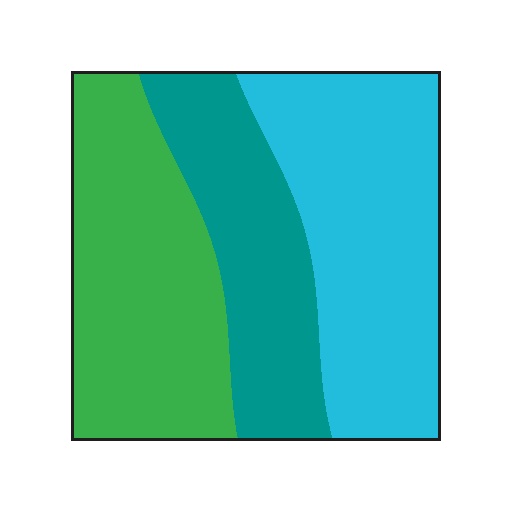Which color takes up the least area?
Teal, at roughly 25%.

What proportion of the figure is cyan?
Cyan covers 39% of the figure.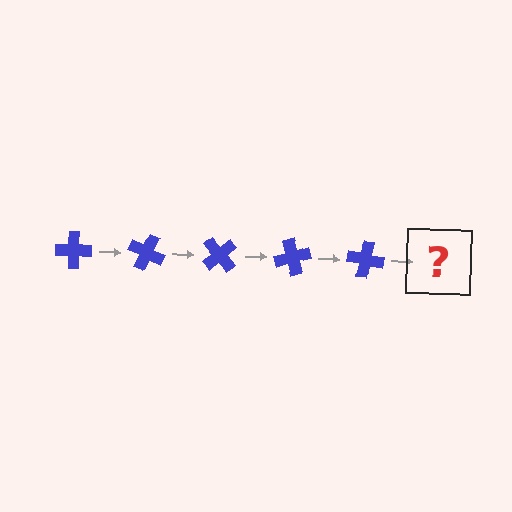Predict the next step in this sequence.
The next step is a blue cross rotated 125 degrees.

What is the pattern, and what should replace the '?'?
The pattern is that the cross rotates 25 degrees each step. The '?' should be a blue cross rotated 125 degrees.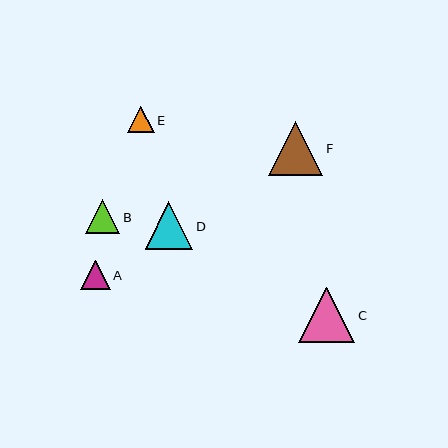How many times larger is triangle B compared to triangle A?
Triangle B is approximately 1.2 times the size of triangle A.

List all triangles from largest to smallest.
From largest to smallest: C, F, D, B, A, E.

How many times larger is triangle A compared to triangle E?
Triangle A is approximately 1.1 times the size of triangle E.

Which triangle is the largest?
Triangle C is the largest with a size of approximately 56 pixels.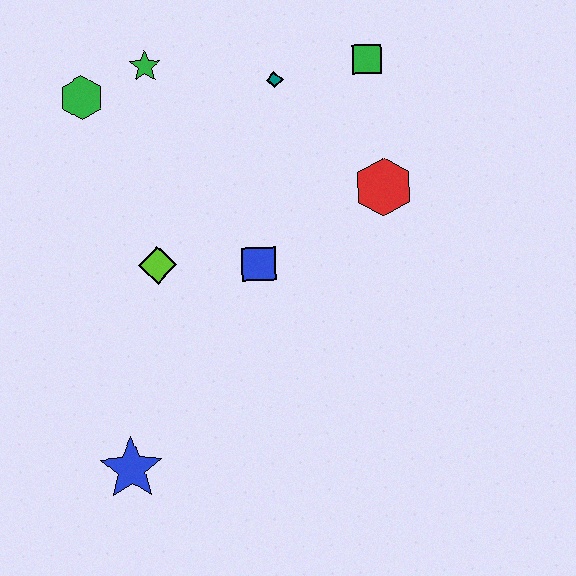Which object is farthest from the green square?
The blue star is farthest from the green square.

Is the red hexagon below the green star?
Yes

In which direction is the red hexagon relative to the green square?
The red hexagon is below the green square.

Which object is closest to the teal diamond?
The green square is closest to the teal diamond.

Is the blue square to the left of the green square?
Yes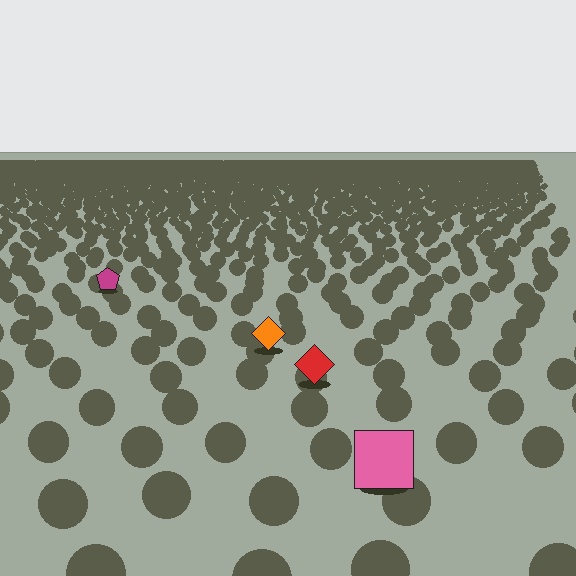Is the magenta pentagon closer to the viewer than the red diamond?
No. The red diamond is closer — you can tell from the texture gradient: the ground texture is coarser near it.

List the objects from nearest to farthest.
From nearest to farthest: the pink square, the red diamond, the orange diamond, the magenta pentagon.